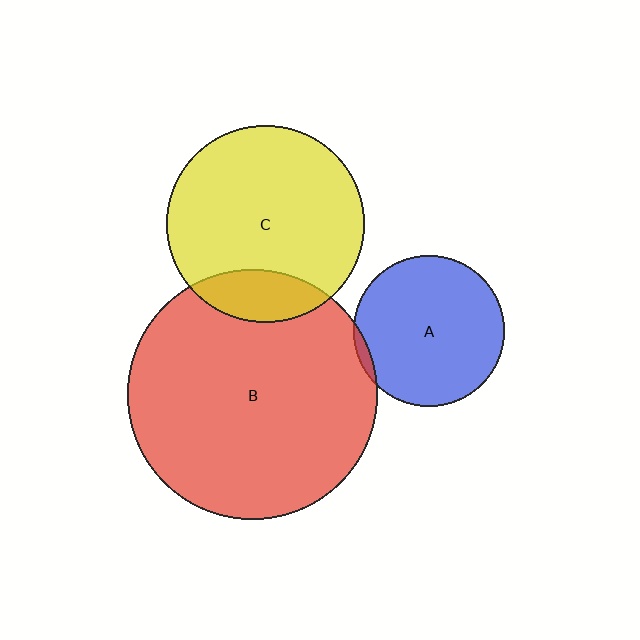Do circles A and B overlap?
Yes.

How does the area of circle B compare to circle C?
Approximately 1.6 times.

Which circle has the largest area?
Circle B (red).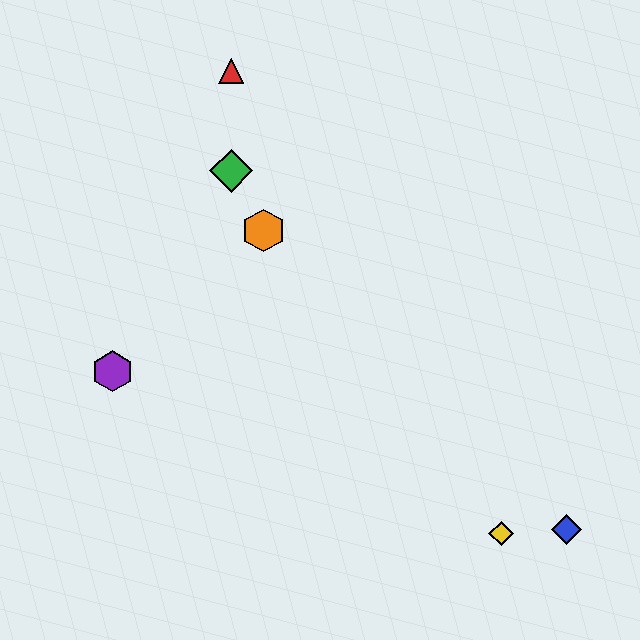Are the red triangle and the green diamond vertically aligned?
Yes, both are at x≈231.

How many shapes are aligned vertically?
2 shapes (the red triangle, the green diamond) are aligned vertically.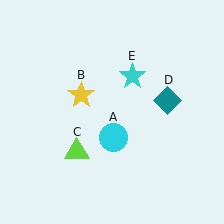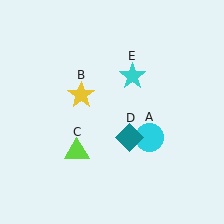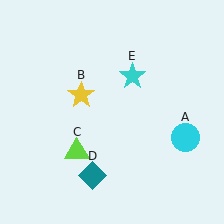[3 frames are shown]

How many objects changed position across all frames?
2 objects changed position: cyan circle (object A), teal diamond (object D).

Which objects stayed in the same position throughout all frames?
Yellow star (object B) and lime triangle (object C) and cyan star (object E) remained stationary.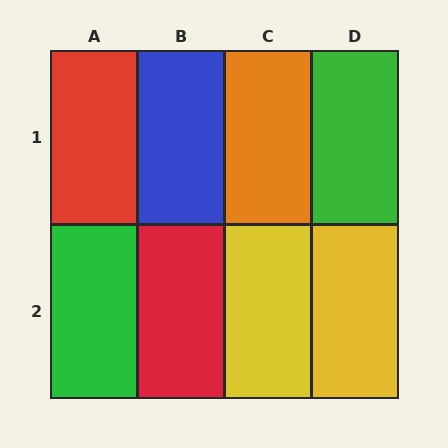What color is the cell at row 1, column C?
Orange.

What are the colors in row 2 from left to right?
Green, red, yellow, yellow.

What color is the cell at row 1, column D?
Green.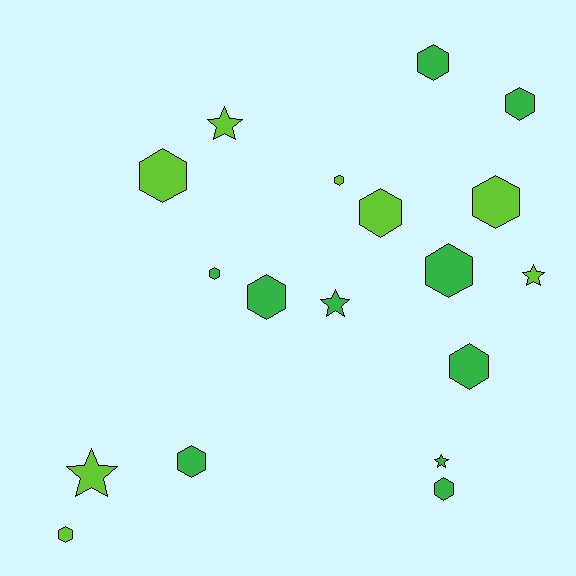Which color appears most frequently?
Green, with 10 objects.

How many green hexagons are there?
There are 8 green hexagons.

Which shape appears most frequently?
Hexagon, with 13 objects.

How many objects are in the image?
There are 18 objects.